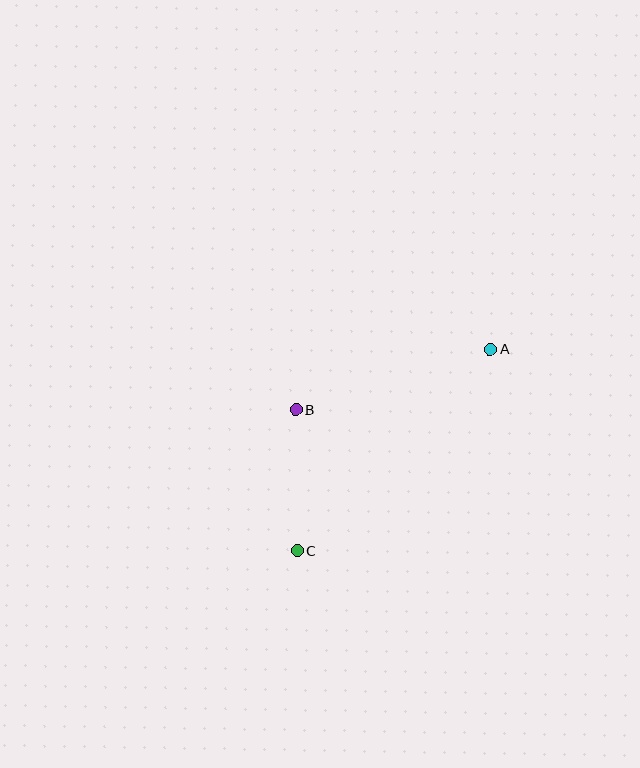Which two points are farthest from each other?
Points A and C are farthest from each other.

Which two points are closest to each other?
Points B and C are closest to each other.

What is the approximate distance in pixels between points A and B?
The distance between A and B is approximately 204 pixels.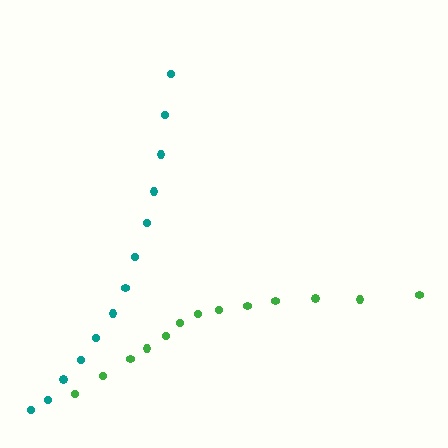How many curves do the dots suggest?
There are 2 distinct paths.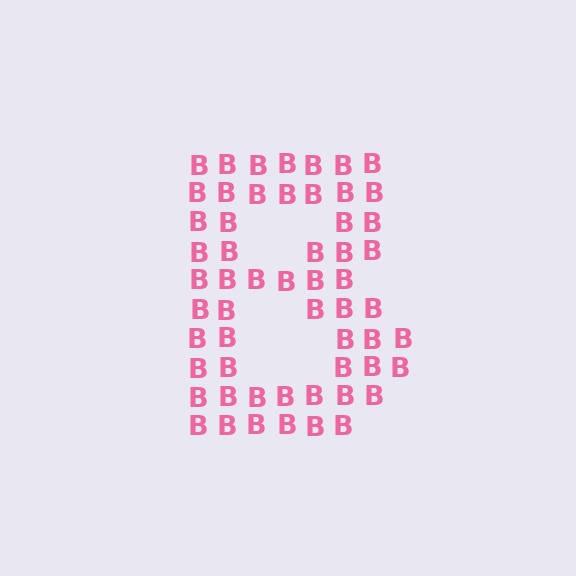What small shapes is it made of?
It is made of small letter B's.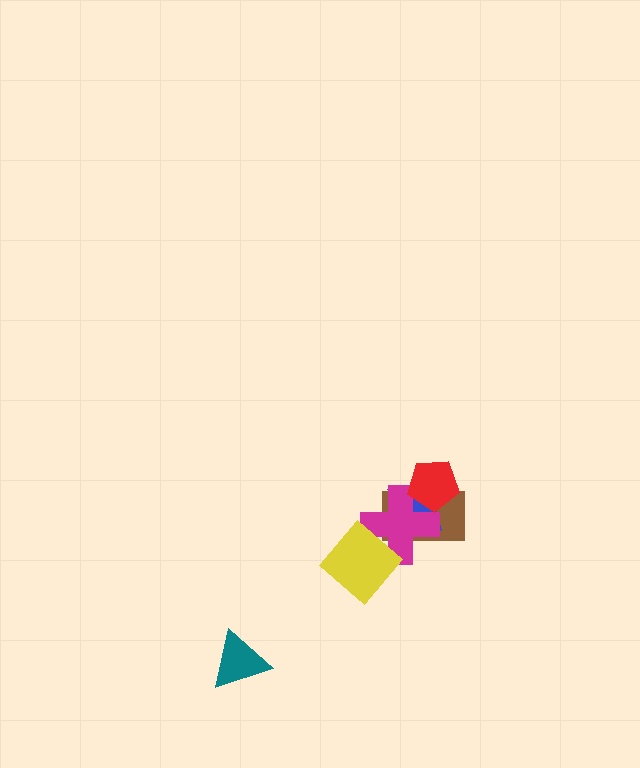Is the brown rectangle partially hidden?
Yes, it is partially covered by another shape.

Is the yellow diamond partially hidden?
No, no other shape covers it.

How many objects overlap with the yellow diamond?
1 object overlaps with the yellow diamond.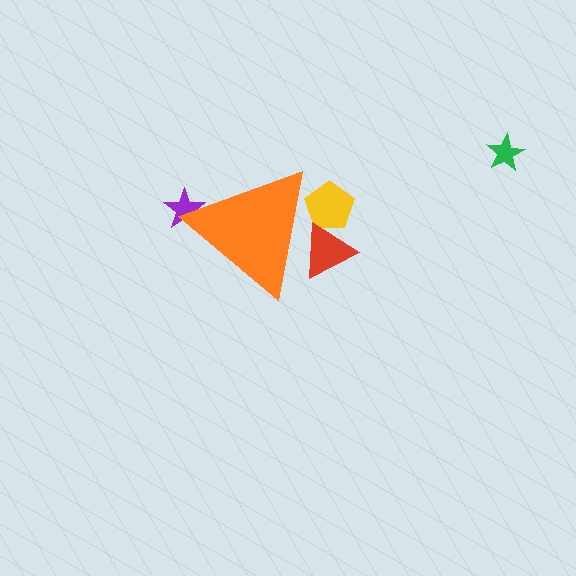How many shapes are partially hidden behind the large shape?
3 shapes are partially hidden.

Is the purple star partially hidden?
Yes, the purple star is partially hidden behind the orange triangle.